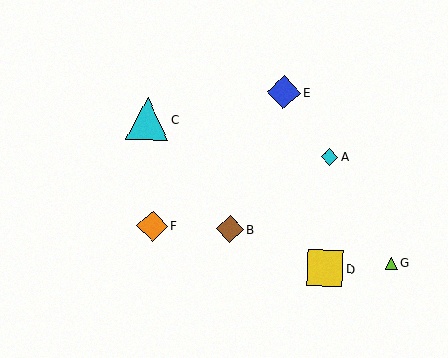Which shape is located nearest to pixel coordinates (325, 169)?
The cyan diamond (labeled A) at (329, 157) is nearest to that location.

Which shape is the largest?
The cyan triangle (labeled C) is the largest.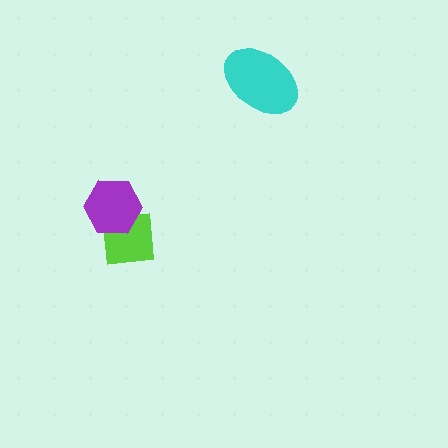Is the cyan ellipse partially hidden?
No, no other shape covers it.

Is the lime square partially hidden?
Yes, it is partially covered by another shape.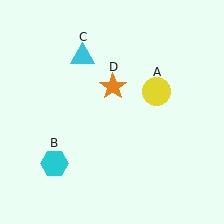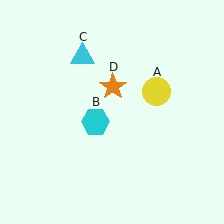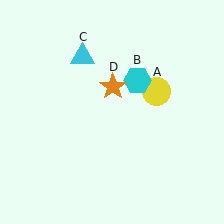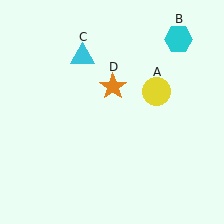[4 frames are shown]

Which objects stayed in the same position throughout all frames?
Yellow circle (object A) and cyan triangle (object C) and orange star (object D) remained stationary.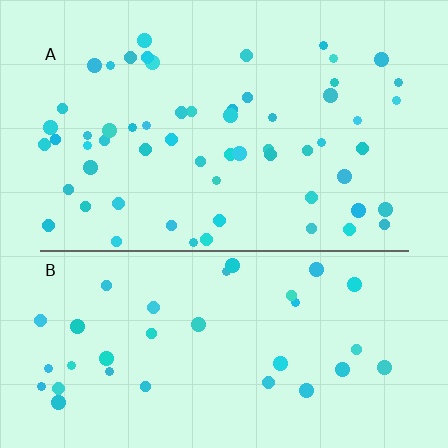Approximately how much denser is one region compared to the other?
Approximately 1.7× — region A over region B.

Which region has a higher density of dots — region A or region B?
A (the top).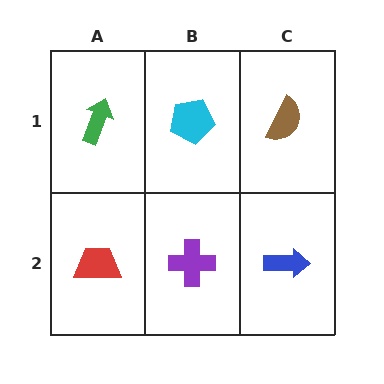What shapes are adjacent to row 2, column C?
A brown semicircle (row 1, column C), a purple cross (row 2, column B).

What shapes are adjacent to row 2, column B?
A cyan pentagon (row 1, column B), a red trapezoid (row 2, column A), a blue arrow (row 2, column C).